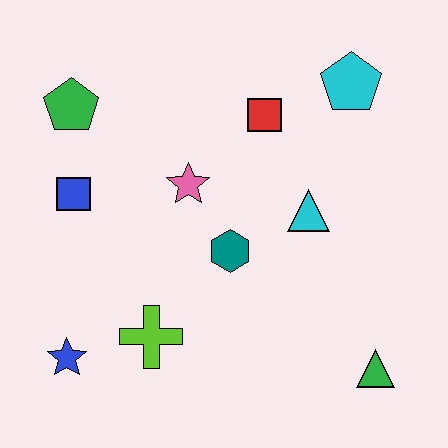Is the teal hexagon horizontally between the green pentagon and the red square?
Yes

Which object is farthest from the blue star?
The cyan pentagon is farthest from the blue star.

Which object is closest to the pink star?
The teal hexagon is closest to the pink star.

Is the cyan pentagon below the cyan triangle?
No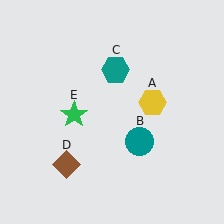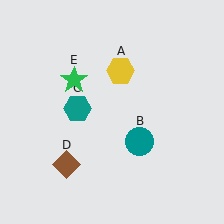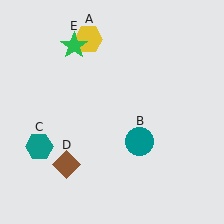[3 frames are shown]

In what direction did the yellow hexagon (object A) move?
The yellow hexagon (object A) moved up and to the left.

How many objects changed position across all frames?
3 objects changed position: yellow hexagon (object A), teal hexagon (object C), green star (object E).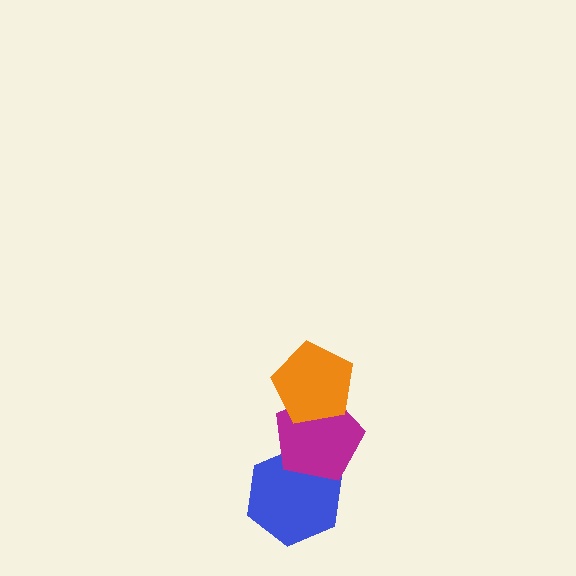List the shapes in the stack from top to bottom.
From top to bottom: the orange pentagon, the magenta pentagon, the blue hexagon.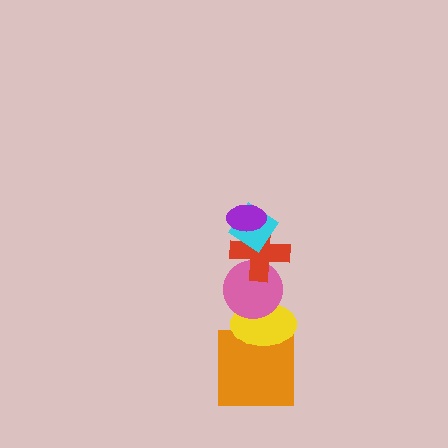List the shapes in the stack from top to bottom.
From top to bottom: the purple ellipse, the cyan diamond, the red cross, the pink circle, the yellow ellipse, the orange square.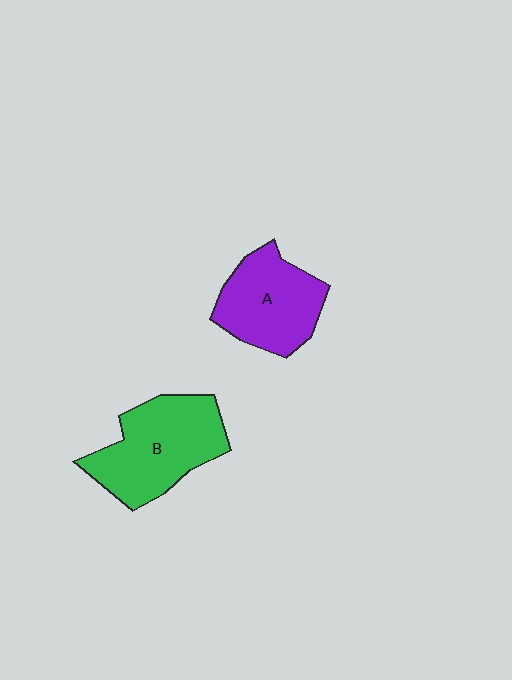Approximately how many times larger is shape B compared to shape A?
Approximately 1.2 times.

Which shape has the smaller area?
Shape A (purple).